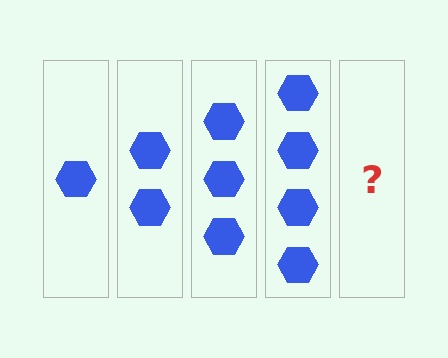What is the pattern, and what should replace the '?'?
The pattern is that each step adds one more hexagon. The '?' should be 5 hexagons.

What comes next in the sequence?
The next element should be 5 hexagons.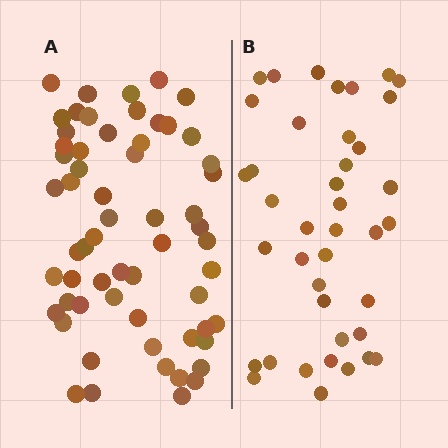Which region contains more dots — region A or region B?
Region A (the left region) has more dots.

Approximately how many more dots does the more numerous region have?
Region A has approximately 20 more dots than region B.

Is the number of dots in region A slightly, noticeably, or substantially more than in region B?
Region A has substantially more. The ratio is roughly 1.5 to 1.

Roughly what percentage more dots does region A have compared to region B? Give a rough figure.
About 50% more.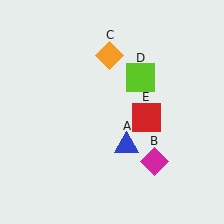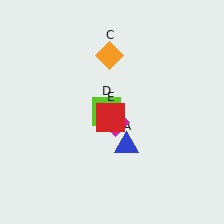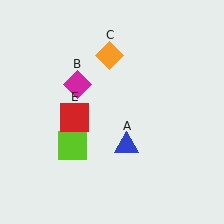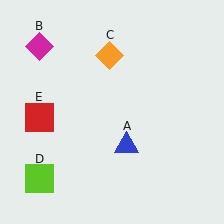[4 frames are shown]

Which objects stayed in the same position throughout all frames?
Blue triangle (object A) and orange diamond (object C) remained stationary.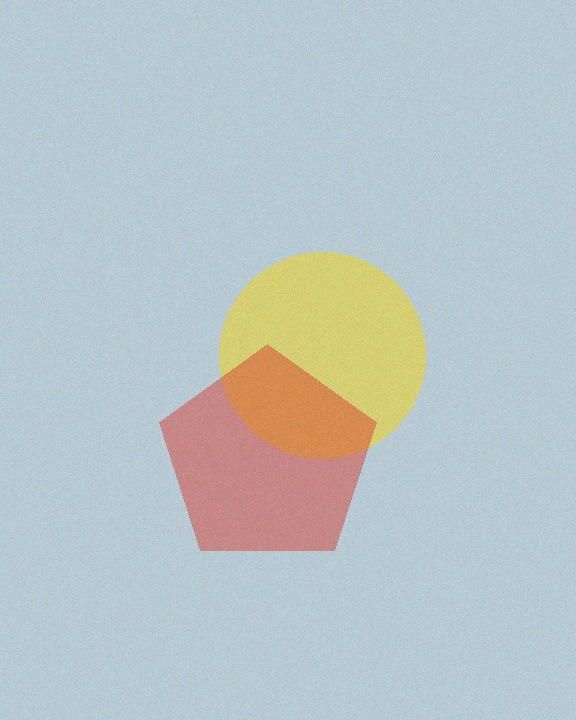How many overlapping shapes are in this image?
There are 2 overlapping shapes in the image.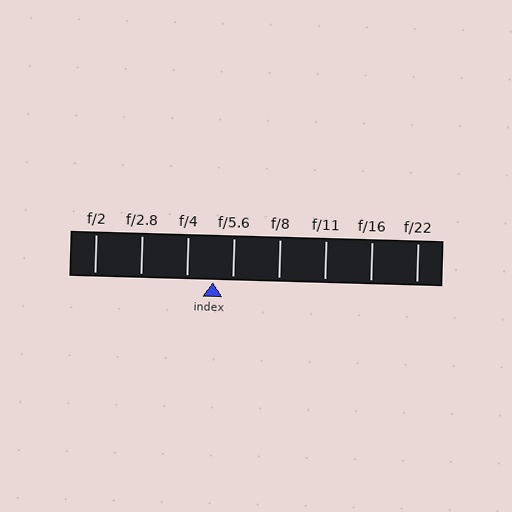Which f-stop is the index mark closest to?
The index mark is closest to f/5.6.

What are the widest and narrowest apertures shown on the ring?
The widest aperture shown is f/2 and the narrowest is f/22.